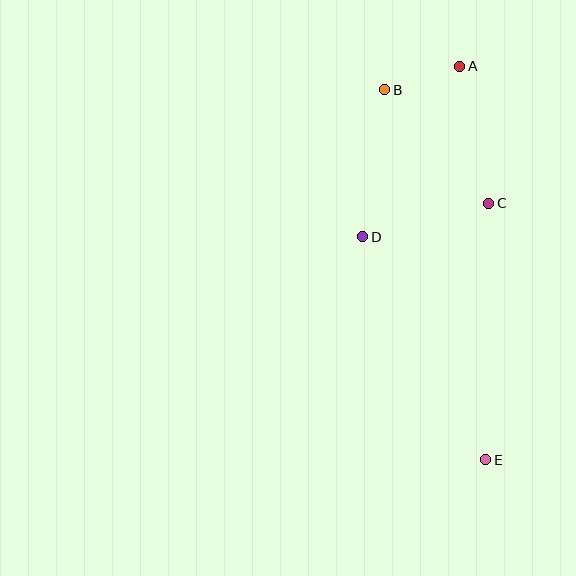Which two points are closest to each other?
Points A and B are closest to each other.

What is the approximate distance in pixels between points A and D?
The distance between A and D is approximately 196 pixels.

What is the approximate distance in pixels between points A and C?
The distance between A and C is approximately 140 pixels.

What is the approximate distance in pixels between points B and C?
The distance between B and C is approximately 154 pixels.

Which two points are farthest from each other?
Points A and E are farthest from each other.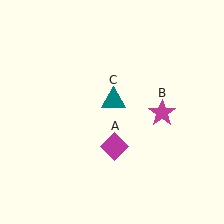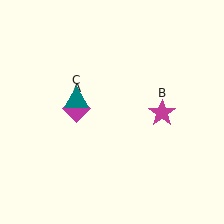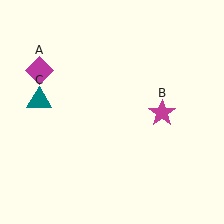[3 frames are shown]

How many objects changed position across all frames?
2 objects changed position: magenta diamond (object A), teal triangle (object C).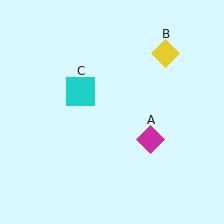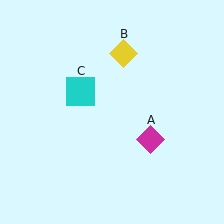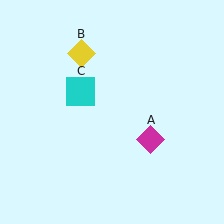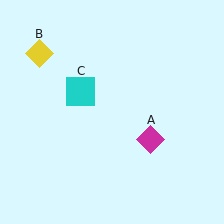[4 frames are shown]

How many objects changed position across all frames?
1 object changed position: yellow diamond (object B).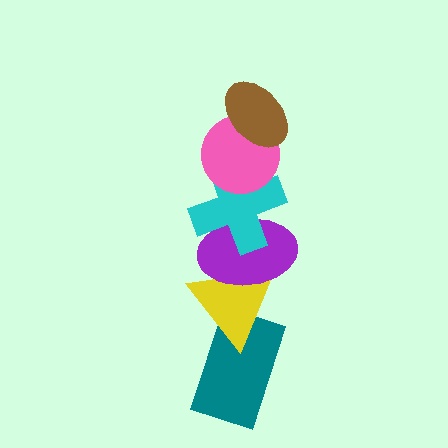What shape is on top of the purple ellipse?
The cyan cross is on top of the purple ellipse.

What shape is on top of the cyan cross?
The pink circle is on top of the cyan cross.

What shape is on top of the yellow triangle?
The purple ellipse is on top of the yellow triangle.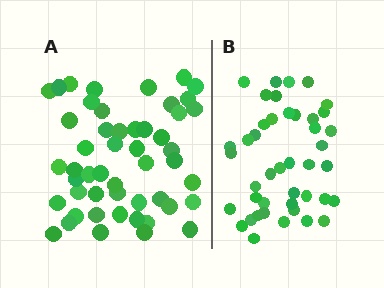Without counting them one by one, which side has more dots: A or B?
Region A (the left region) has more dots.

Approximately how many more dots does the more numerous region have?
Region A has roughly 8 or so more dots than region B.